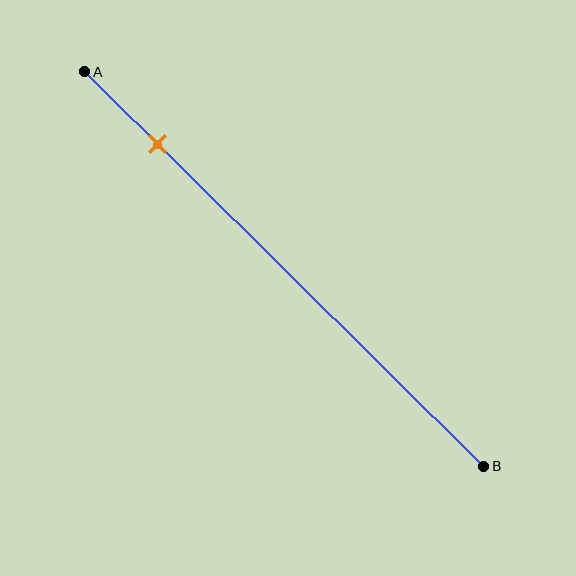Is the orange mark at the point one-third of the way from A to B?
No, the mark is at about 20% from A, not at the 33% one-third point.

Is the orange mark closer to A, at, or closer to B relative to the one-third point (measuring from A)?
The orange mark is closer to point A than the one-third point of segment AB.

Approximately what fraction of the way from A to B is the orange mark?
The orange mark is approximately 20% of the way from A to B.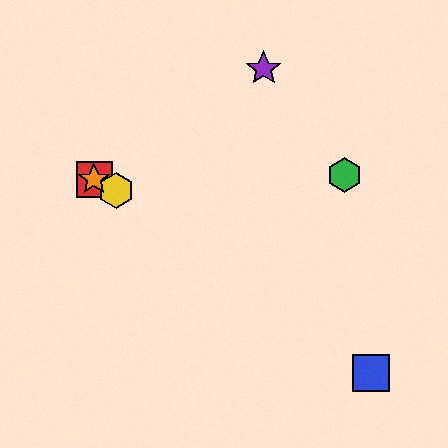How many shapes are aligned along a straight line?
3 shapes (the red square, the yellow hexagon, the orange star) are aligned along a straight line.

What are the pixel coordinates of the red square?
The red square is at (94, 179).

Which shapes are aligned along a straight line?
The red square, the yellow hexagon, the orange star are aligned along a straight line.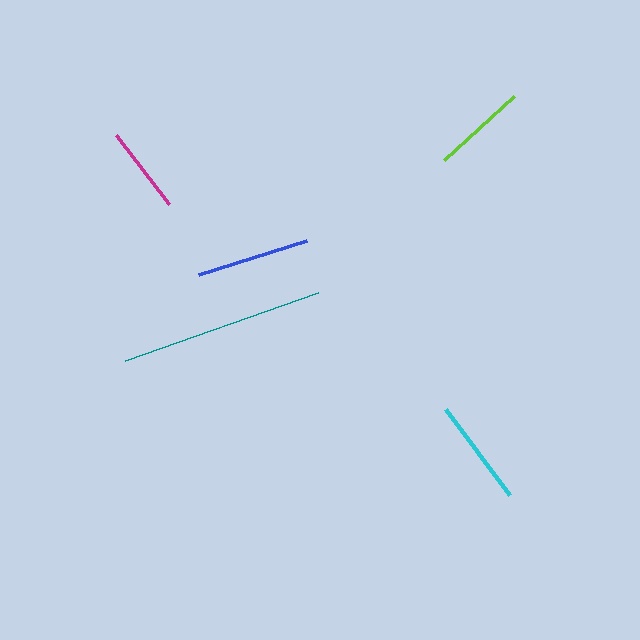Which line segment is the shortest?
The magenta line is the shortest at approximately 88 pixels.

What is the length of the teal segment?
The teal segment is approximately 205 pixels long.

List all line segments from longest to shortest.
From longest to shortest: teal, blue, cyan, lime, magenta.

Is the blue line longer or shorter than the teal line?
The teal line is longer than the blue line.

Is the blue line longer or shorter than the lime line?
The blue line is longer than the lime line.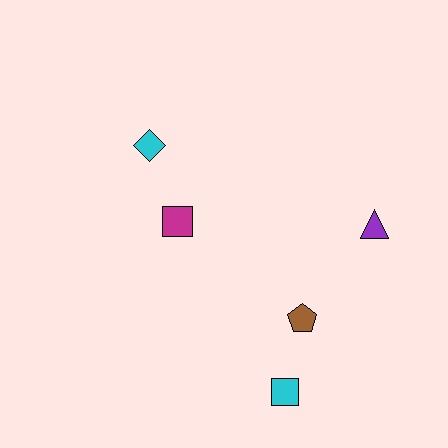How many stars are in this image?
There are no stars.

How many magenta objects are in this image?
There is 1 magenta object.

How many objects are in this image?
There are 5 objects.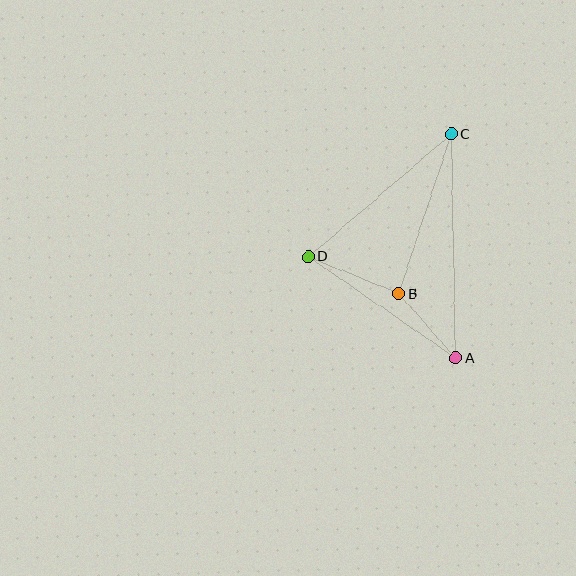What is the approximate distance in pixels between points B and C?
The distance between B and C is approximately 168 pixels.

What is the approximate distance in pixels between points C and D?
The distance between C and D is approximately 188 pixels.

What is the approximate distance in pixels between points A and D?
The distance between A and D is approximately 179 pixels.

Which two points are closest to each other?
Points A and B are closest to each other.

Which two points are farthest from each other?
Points A and C are farthest from each other.